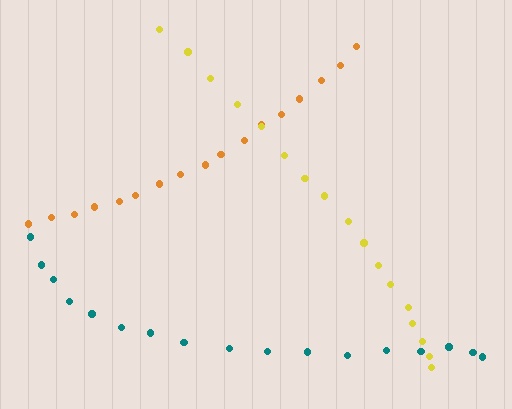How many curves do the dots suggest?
There are 3 distinct paths.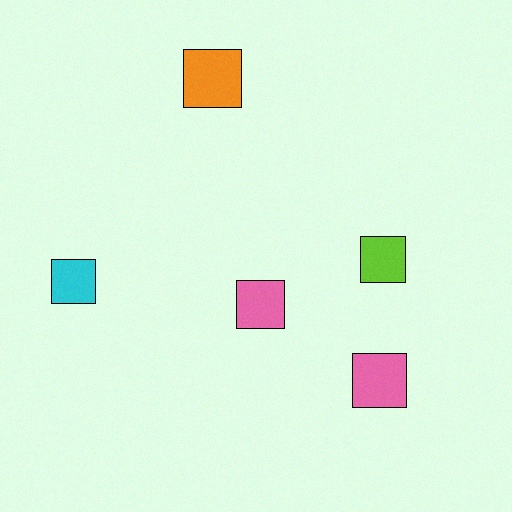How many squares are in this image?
There are 5 squares.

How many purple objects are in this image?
There are no purple objects.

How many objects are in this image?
There are 5 objects.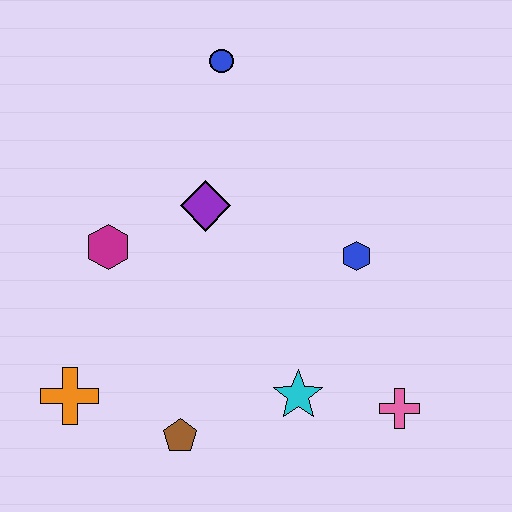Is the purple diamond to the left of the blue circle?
Yes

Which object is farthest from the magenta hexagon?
The pink cross is farthest from the magenta hexagon.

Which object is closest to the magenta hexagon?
The purple diamond is closest to the magenta hexagon.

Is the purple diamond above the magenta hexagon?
Yes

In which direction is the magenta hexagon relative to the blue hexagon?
The magenta hexagon is to the left of the blue hexagon.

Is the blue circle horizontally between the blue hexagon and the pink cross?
No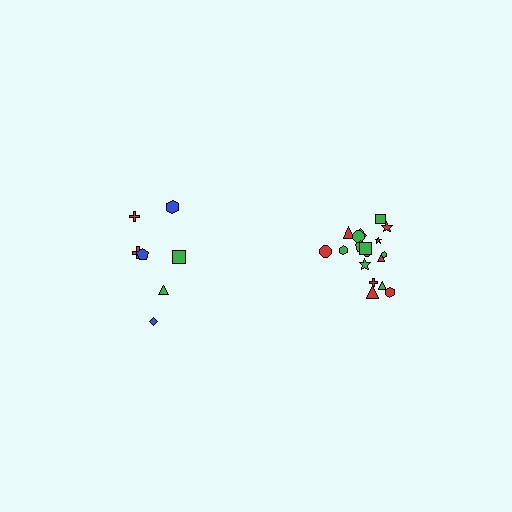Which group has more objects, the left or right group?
The right group.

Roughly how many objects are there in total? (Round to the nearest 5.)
Roughly 25 objects in total.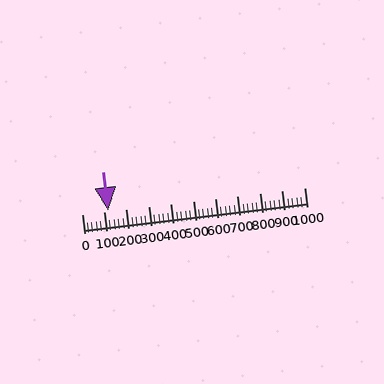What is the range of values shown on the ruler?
The ruler shows values from 0 to 1000.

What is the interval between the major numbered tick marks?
The major tick marks are spaced 100 units apart.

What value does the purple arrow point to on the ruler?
The purple arrow points to approximately 120.